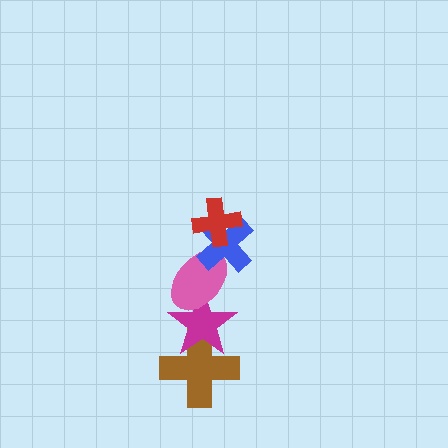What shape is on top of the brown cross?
The magenta star is on top of the brown cross.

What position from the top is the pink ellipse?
The pink ellipse is 3rd from the top.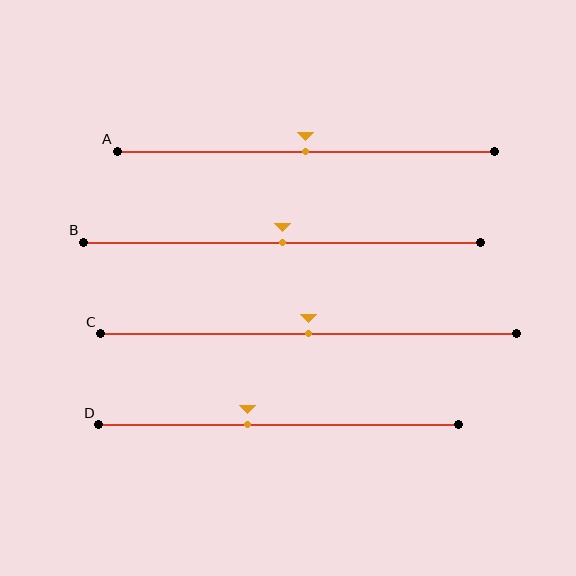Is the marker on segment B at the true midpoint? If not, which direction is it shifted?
Yes, the marker on segment B is at the true midpoint.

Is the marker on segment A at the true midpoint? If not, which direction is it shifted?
Yes, the marker on segment A is at the true midpoint.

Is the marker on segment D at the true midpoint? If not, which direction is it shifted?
No, the marker on segment D is shifted to the left by about 9% of the segment length.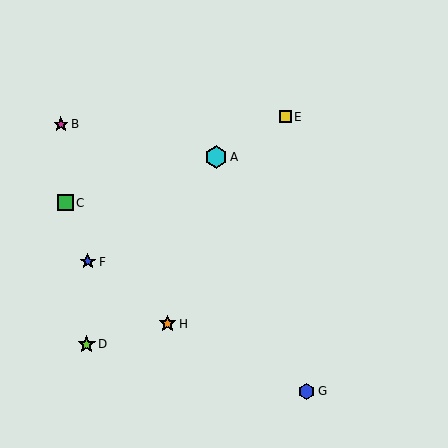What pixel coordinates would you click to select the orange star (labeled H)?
Click at (168, 324) to select the orange star H.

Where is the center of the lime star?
The center of the lime star is at (87, 344).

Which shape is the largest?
The cyan hexagon (labeled A) is the largest.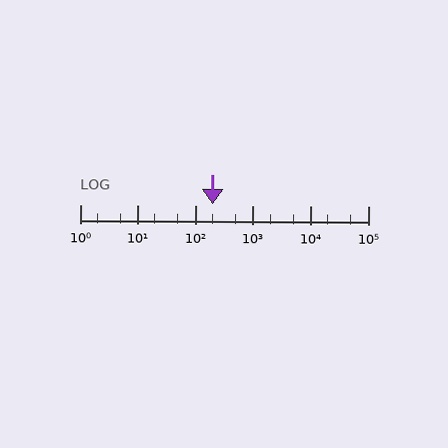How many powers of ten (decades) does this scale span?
The scale spans 5 decades, from 1 to 100000.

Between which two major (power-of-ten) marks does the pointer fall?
The pointer is between 100 and 1000.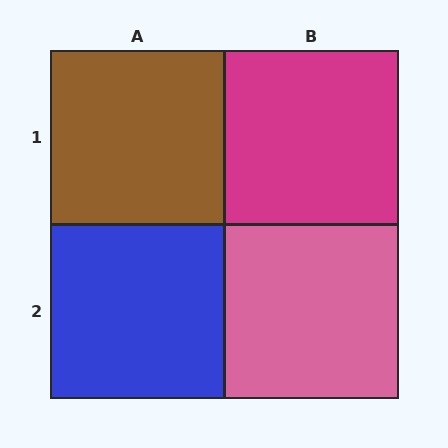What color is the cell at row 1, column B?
Magenta.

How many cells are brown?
1 cell is brown.